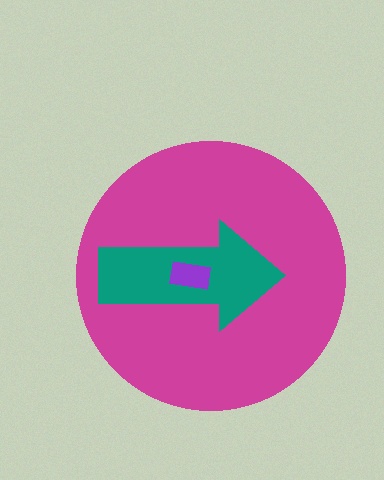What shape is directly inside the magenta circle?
The teal arrow.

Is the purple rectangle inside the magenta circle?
Yes.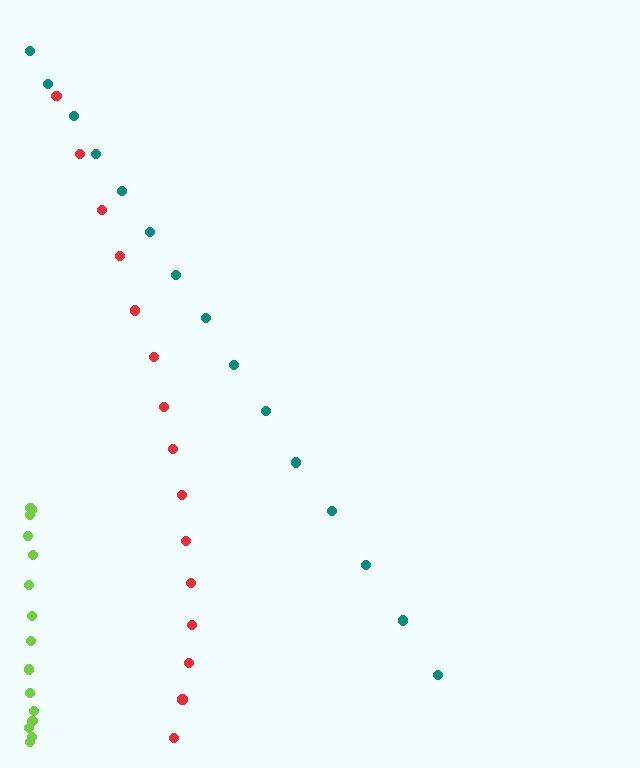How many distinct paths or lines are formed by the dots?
There are 3 distinct paths.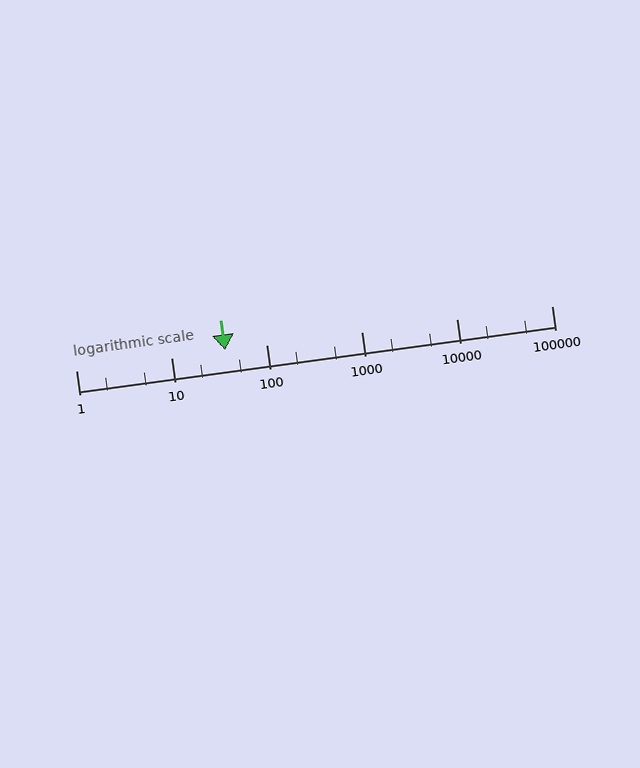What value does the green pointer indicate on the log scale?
The pointer indicates approximately 37.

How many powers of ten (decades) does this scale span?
The scale spans 5 decades, from 1 to 100000.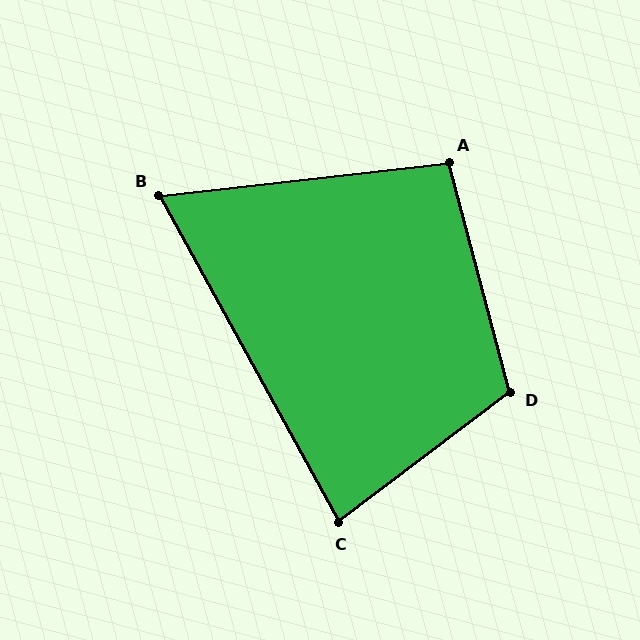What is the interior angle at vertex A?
Approximately 98 degrees (obtuse).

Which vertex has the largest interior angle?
D, at approximately 112 degrees.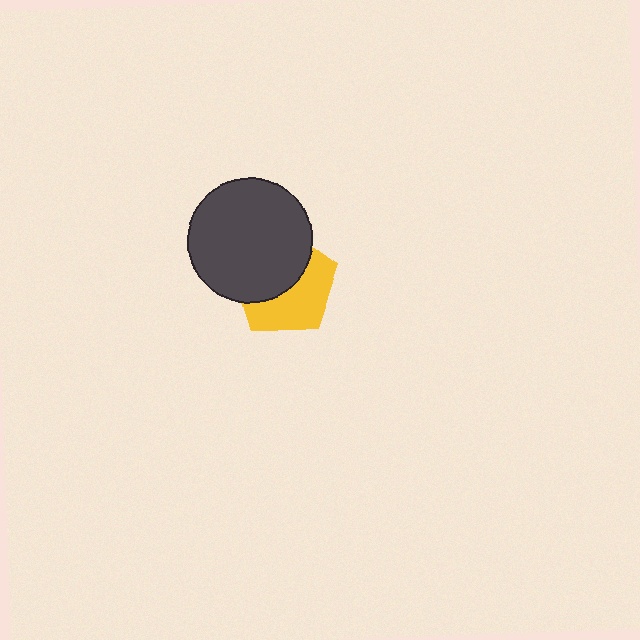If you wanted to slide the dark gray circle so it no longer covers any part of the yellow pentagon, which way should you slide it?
Slide it toward the upper-left — that is the most direct way to separate the two shapes.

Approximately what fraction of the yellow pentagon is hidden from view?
Roughly 50% of the yellow pentagon is hidden behind the dark gray circle.